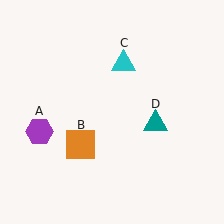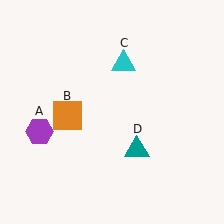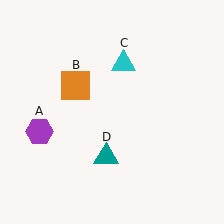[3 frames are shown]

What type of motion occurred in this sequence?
The orange square (object B), teal triangle (object D) rotated clockwise around the center of the scene.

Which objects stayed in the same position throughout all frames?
Purple hexagon (object A) and cyan triangle (object C) remained stationary.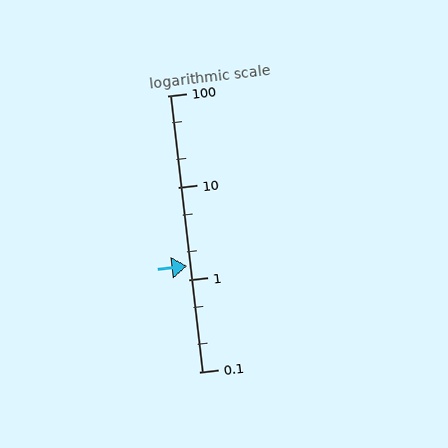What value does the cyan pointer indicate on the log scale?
The pointer indicates approximately 1.4.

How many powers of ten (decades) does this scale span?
The scale spans 3 decades, from 0.1 to 100.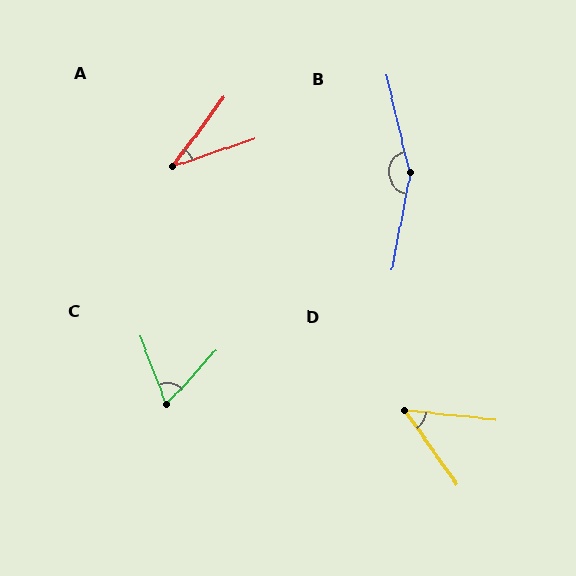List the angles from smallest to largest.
A (35°), D (49°), C (63°), B (155°).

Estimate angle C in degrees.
Approximately 63 degrees.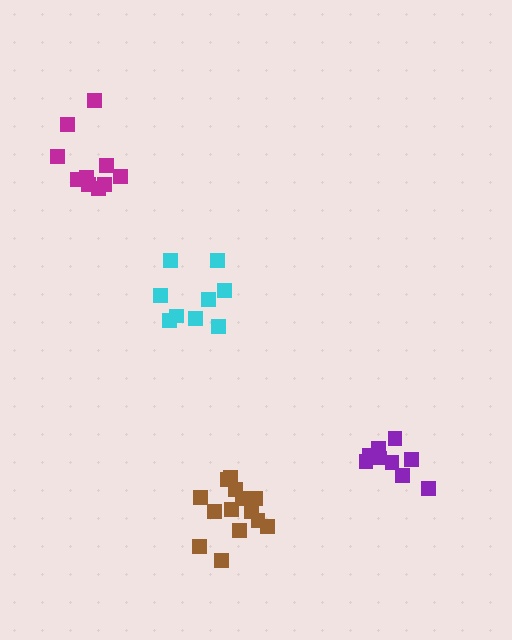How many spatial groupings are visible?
There are 4 spatial groupings.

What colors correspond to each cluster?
The clusters are colored: purple, magenta, brown, cyan.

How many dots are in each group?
Group 1: 10 dots, Group 2: 10 dots, Group 3: 14 dots, Group 4: 9 dots (43 total).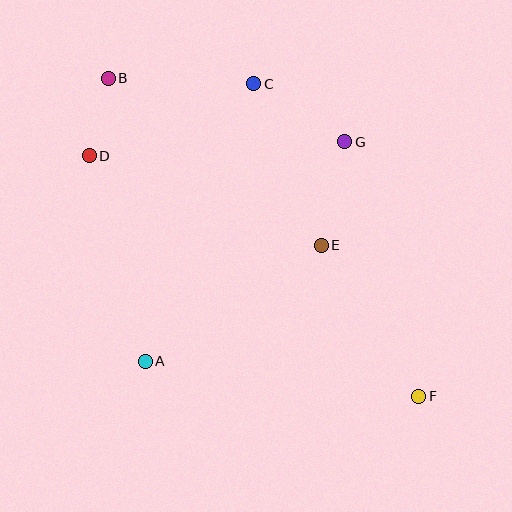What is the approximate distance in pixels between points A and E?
The distance between A and E is approximately 211 pixels.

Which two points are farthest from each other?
Points B and F are farthest from each other.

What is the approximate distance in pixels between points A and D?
The distance between A and D is approximately 213 pixels.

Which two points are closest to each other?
Points B and D are closest to each other.